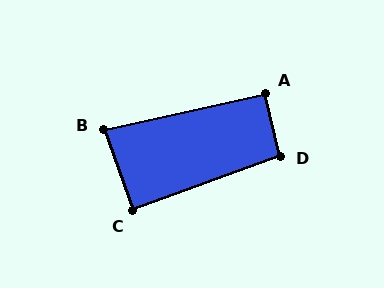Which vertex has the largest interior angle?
D, at approximately 97 degrees.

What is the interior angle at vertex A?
Approximately 91 degrees (approximately right).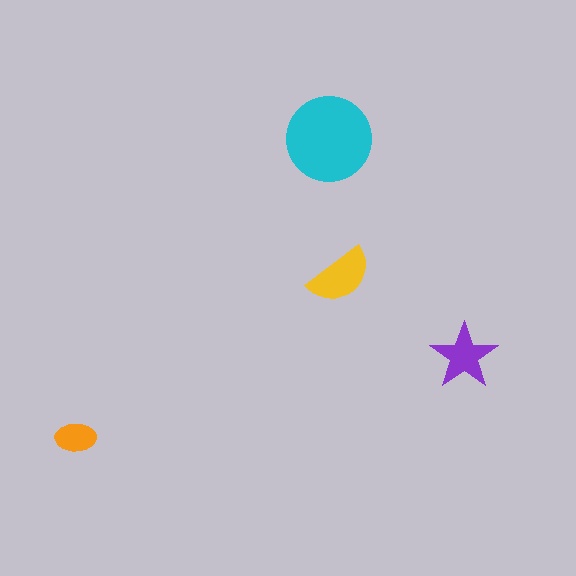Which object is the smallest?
The orange ellipse.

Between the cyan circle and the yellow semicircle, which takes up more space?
The cyan circle.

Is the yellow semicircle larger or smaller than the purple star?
Larger.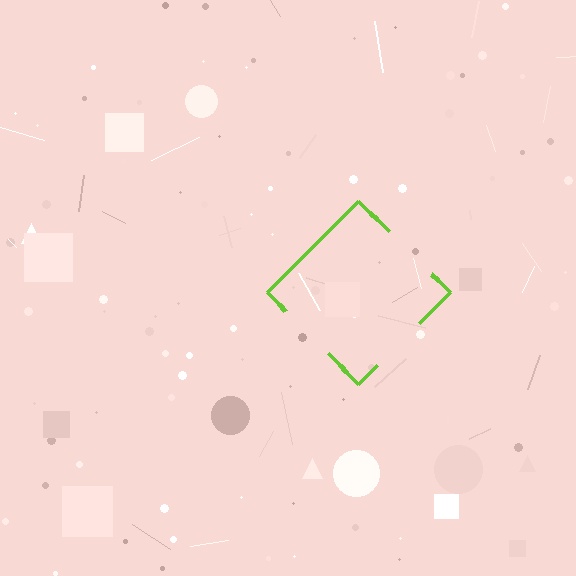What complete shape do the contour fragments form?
The contour fragments form a diamond.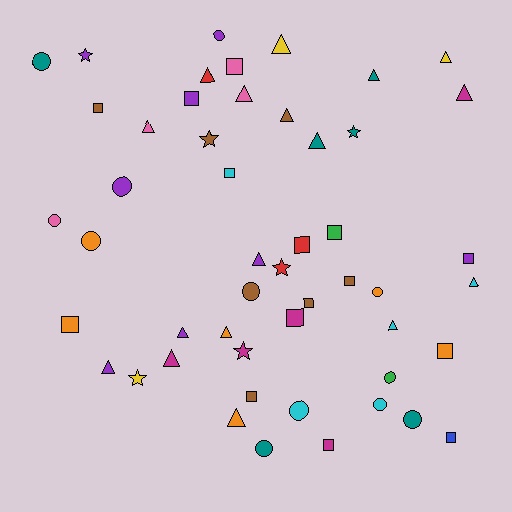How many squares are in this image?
There are 15 squares.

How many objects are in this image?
There are 50 objects.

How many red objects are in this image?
There are 3 red objects.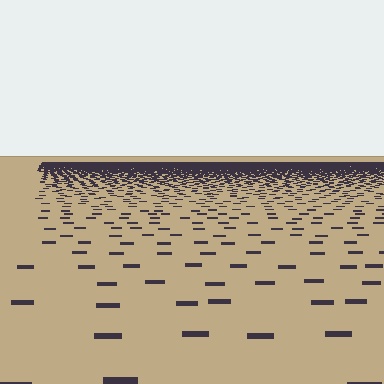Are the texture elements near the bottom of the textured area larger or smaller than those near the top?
Larger. Near the bottom, elements are closer to the viewer and appear at a bigger on-screen size.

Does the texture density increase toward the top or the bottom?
Density increases toward the top.